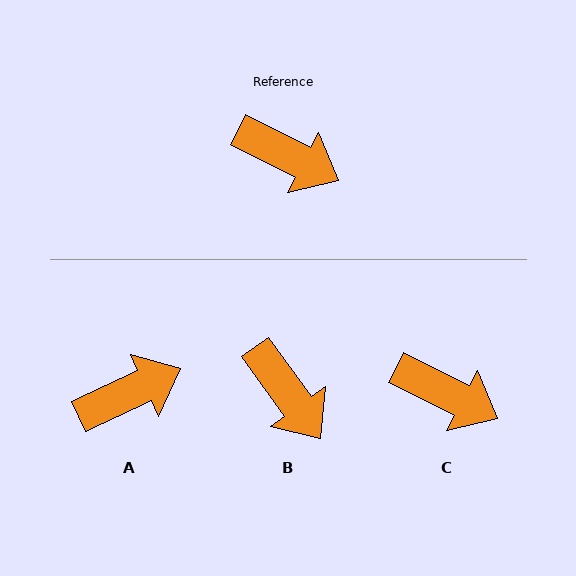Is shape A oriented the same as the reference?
No, it is off by about 52 degrees.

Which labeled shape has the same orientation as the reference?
C.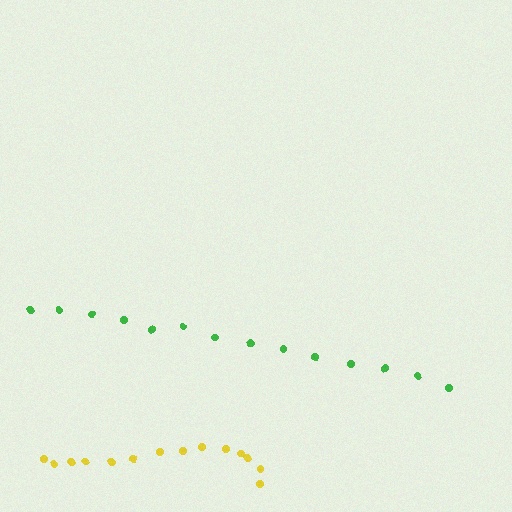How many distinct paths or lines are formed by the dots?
There are 2 distinct paths.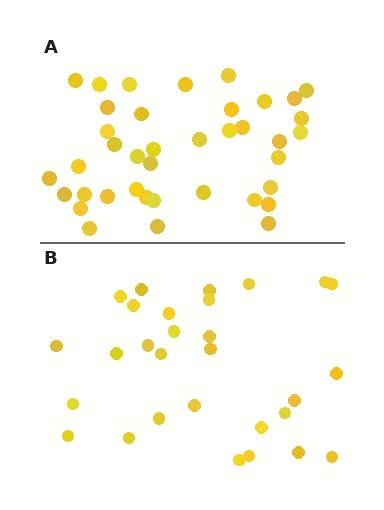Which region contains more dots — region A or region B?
Region A (the top region) has more dots.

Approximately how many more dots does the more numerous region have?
Region A has roughly 10 or so more dots than region B.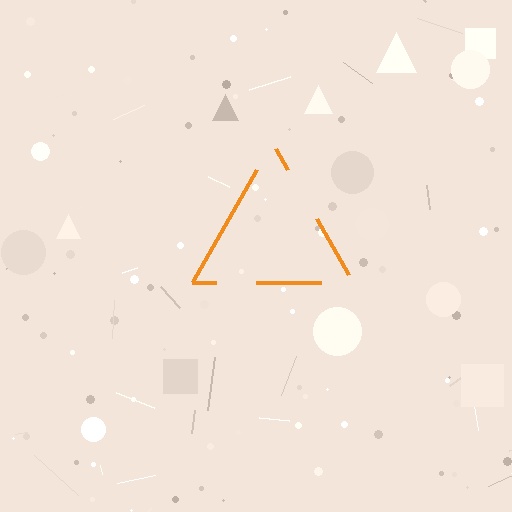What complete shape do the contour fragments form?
The contour fragments form a triangle.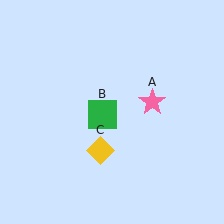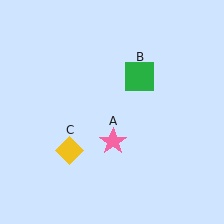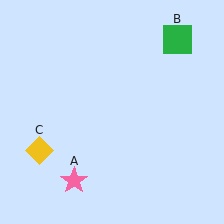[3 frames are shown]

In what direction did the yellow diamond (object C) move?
The yellow diamond (object C) moved left.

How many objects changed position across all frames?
3 objects changed position: pink star (object A), green square (object B), yellow diamond (object C).